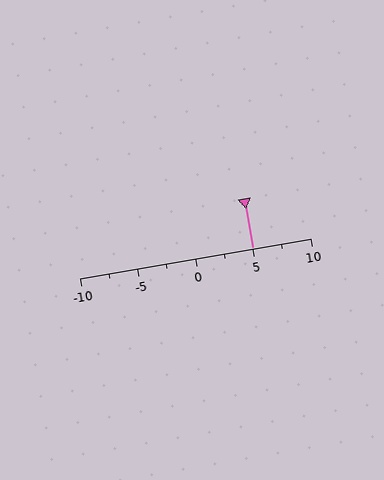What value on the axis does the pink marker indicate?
The marker indicates approximately 5.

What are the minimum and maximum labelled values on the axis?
The axis runs from -10 to 10.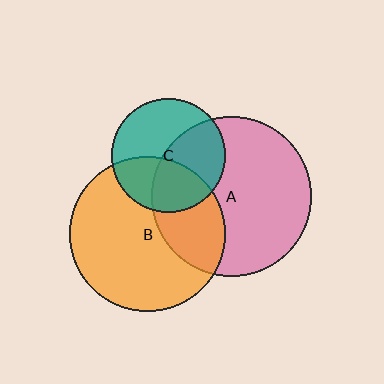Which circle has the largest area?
Circle A (pink).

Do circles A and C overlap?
Yes.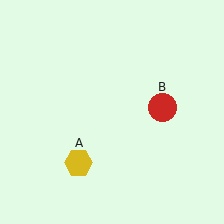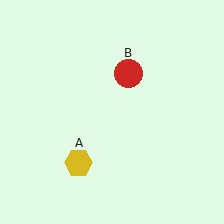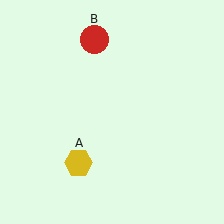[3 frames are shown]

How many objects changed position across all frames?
1 object changed position: red circle (object B).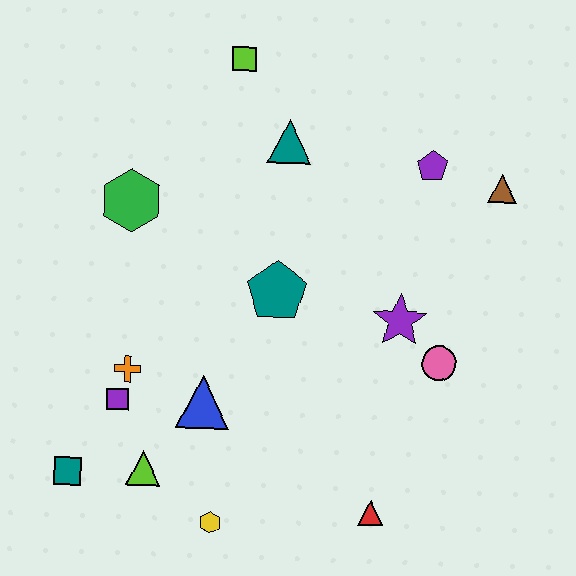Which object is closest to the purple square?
The orange cross is closest to the purple square.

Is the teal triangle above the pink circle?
Yes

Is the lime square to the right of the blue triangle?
Yes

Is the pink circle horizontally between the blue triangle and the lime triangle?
No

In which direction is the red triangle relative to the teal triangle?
The red triangle is below the teal triangle.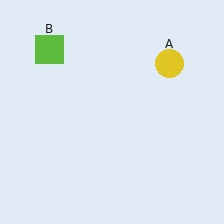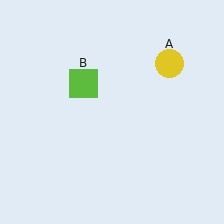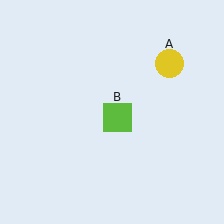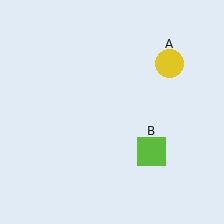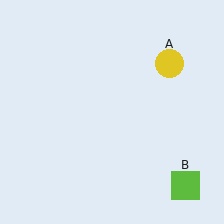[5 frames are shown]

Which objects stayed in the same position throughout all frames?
Yellow circle (object A) remained stationary.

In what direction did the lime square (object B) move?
The lime square (object B) moved down and to the right.